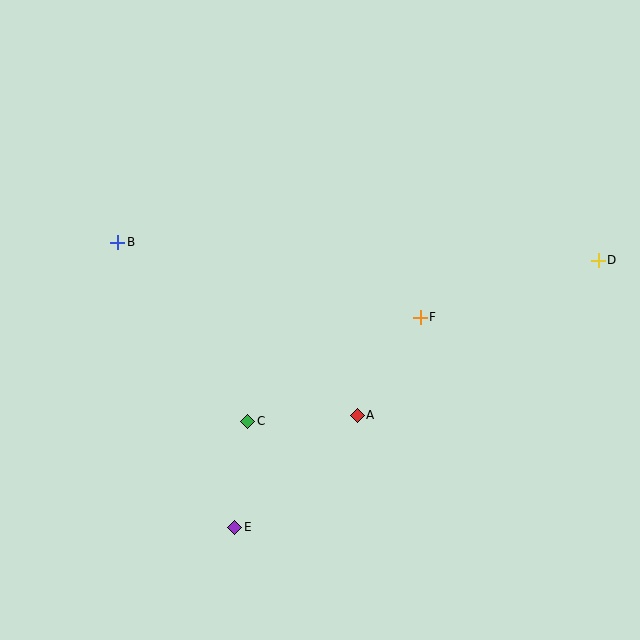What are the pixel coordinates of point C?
Point C is at (248, 421).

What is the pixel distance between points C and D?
The distance between C and D is 386 pixels.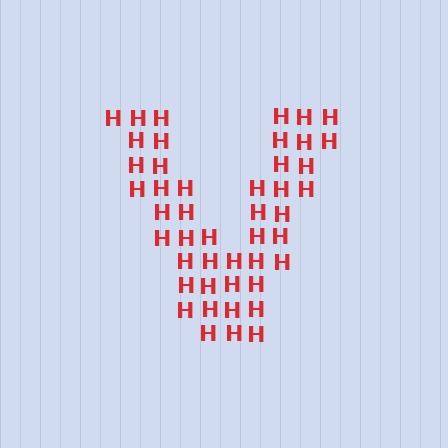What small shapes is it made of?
It is made of small letter H's.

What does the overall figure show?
The overall figure shows the letter V.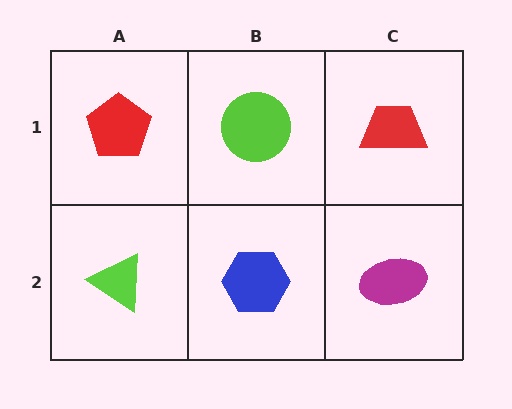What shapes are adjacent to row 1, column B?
A blue hexagon (row 2, column B), a red pentagon (row 1, column A), a red trapezoid (row 1, column C).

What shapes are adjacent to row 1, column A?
A lime triangle (row 2, column A), a lime circle (row 1, column B).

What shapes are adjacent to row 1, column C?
A magenta ellipse (row 2, column C), a lime circle (row 1, column B).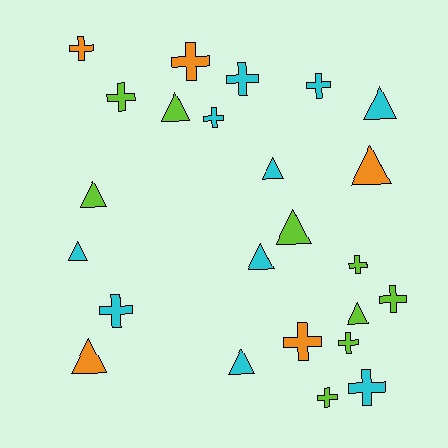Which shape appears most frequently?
Cross, with 13 objects.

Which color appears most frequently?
Cyan, with 10 objects.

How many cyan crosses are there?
There are 5 cyan crosses.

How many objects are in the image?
There are 24 objects.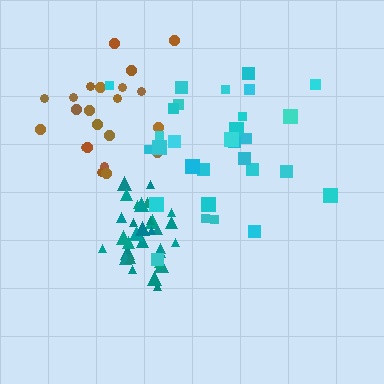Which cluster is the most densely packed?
Teal.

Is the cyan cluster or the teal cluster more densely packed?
Teal.